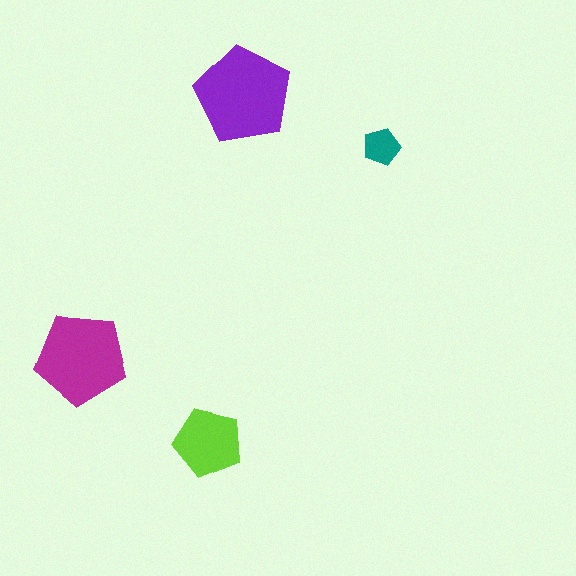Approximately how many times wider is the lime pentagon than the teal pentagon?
About 2 times wider.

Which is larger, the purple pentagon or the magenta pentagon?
The purple one.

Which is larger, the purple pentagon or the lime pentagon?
The purple one.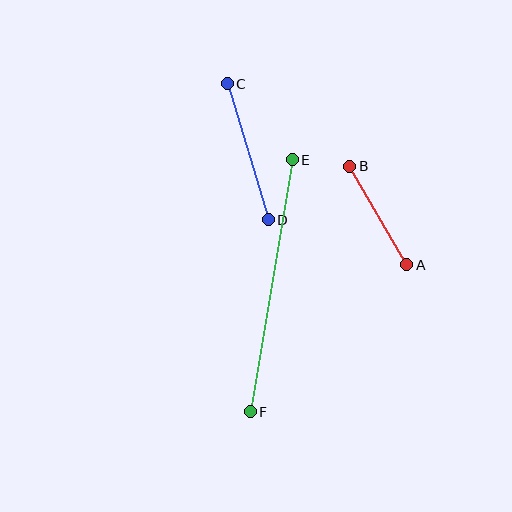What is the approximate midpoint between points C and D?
The midpoint is at approximately (248, 152) pixels.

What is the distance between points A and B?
The distance is approximately 114 pixels.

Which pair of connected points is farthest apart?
Points E and F are farthest apart.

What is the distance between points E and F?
The distance is approximately 256 pixels.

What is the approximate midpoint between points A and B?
The midpoint is at approximately (378, 215) pixels.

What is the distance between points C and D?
The distance is approximately 142 pixels.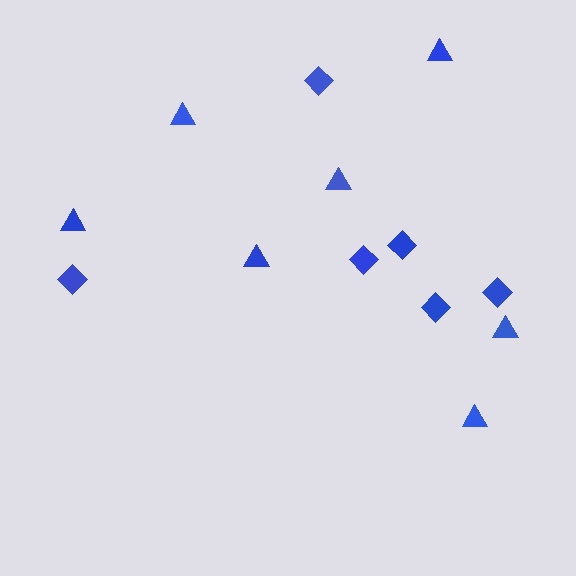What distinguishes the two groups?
There are 2 groups: one group of diamonds (6) and one group of triangles (7).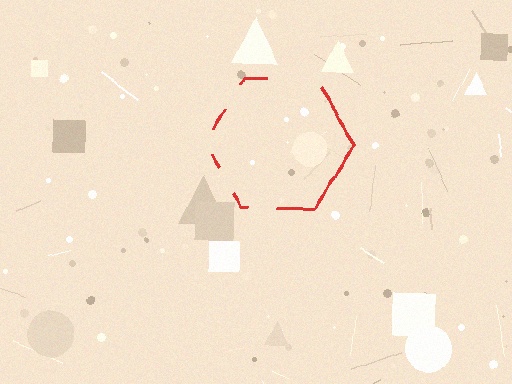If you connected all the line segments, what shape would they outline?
They would outline a hexagon.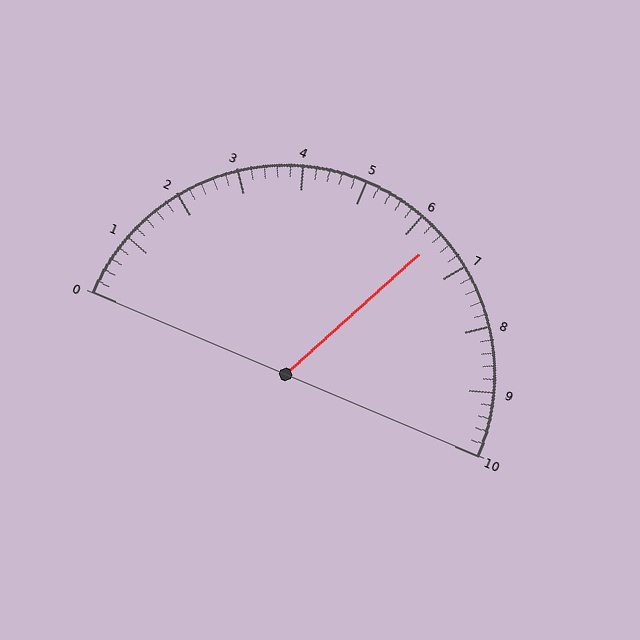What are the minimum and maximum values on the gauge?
The gauge ranges from 0 to 10.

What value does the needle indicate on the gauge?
The needle indicates approximately 6.4.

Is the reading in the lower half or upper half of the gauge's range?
The reading is in the upper half of the range (0 to 10).